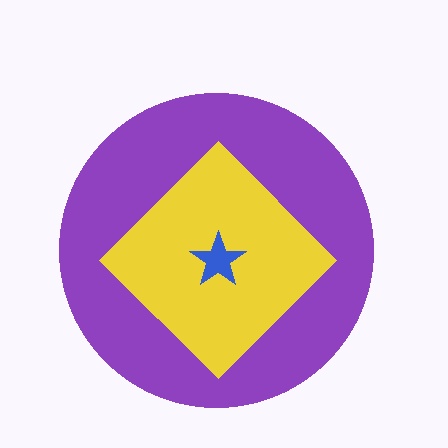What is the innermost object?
The blue star.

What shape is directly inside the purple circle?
The yellow diamond.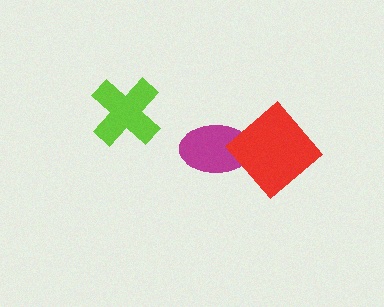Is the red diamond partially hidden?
No, no other shape covers it.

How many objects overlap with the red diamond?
1 object overlaps with the red diamond.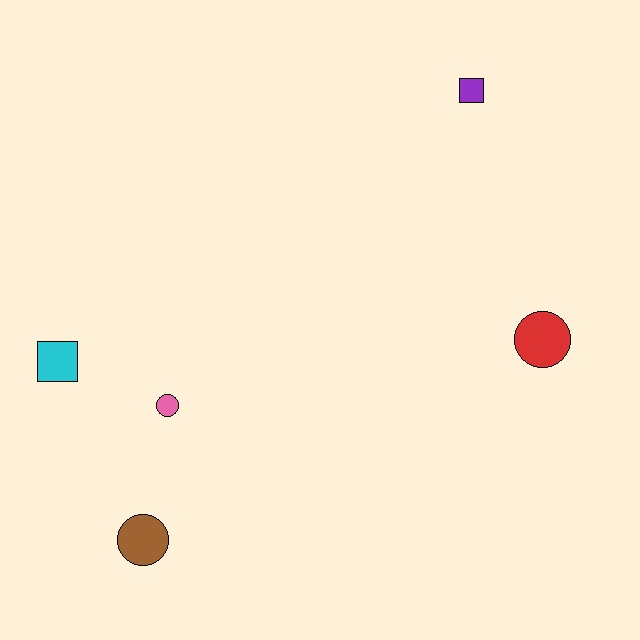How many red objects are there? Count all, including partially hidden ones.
There is 1 red object.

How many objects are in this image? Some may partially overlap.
There are 5 objects.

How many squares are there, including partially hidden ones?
There are 2 squares.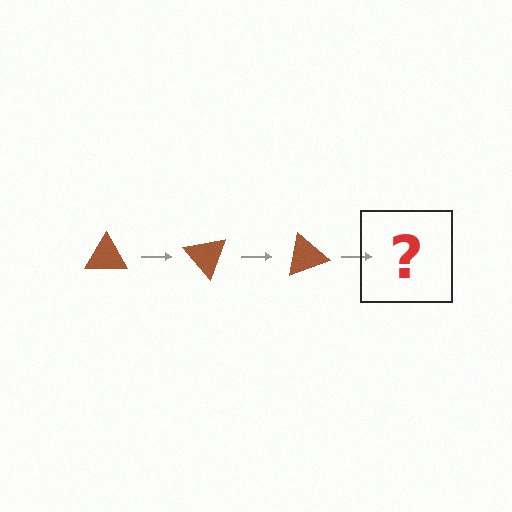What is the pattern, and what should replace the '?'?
The pattern is that the triangle rotates 50 degrees each step. The '?' should be a brown triangle rotated 150 degrees.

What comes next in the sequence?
The next element should be a brown triangle rotated 150 degrees.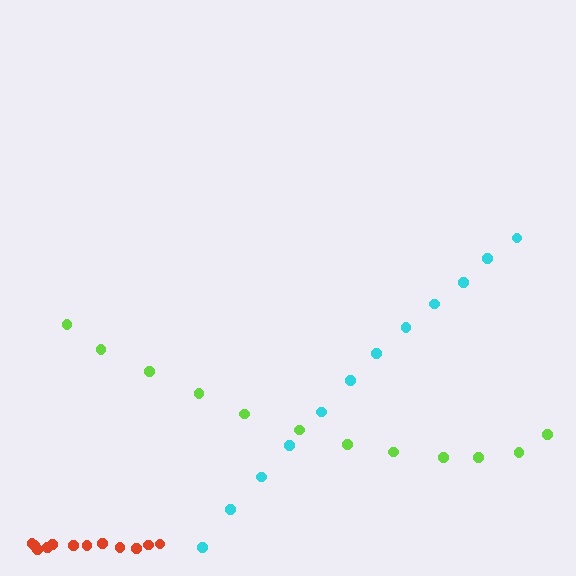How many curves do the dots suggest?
There are 3 distinct paths.